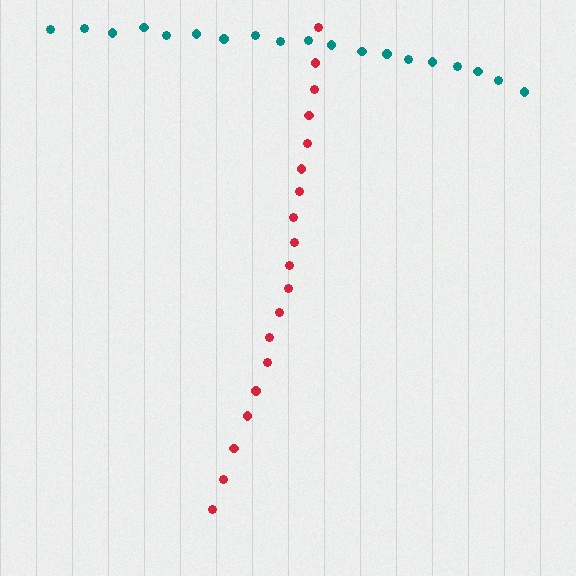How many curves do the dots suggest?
There are 2 distinct paths.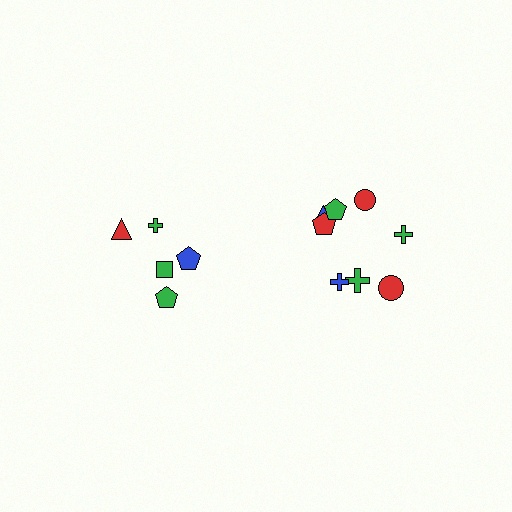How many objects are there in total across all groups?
There are 13 objects.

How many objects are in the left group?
There are 5 objects.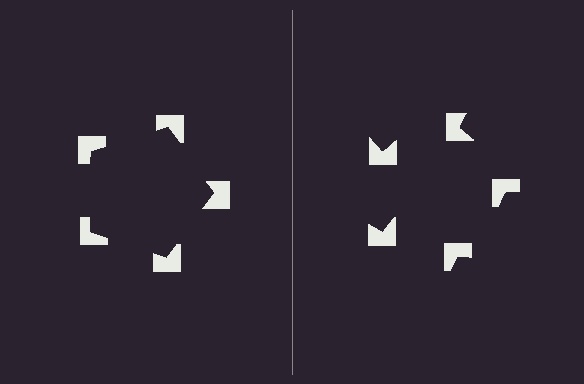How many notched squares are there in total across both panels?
10 — 5 on each side.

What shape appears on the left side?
An illusory pentagon.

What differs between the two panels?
The notched squares are positioned identically on both sides; only the wedge orientations differ. On the left they align to a pentagon; on the right they are misaligned.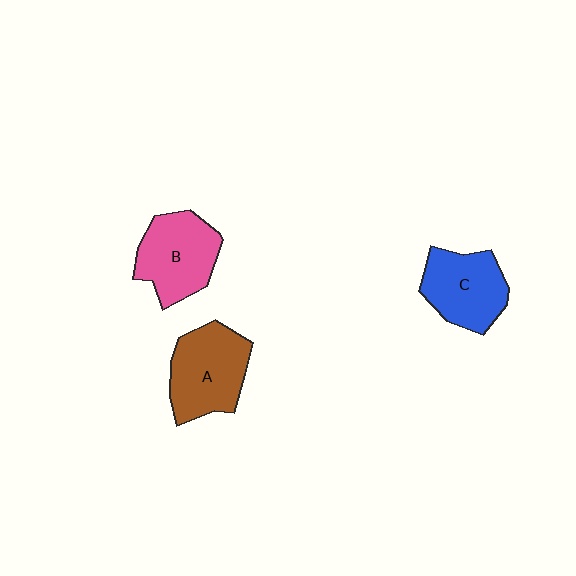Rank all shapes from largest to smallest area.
From largest to smallest: A (brown), B (pink), C (blue).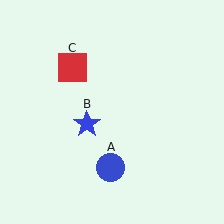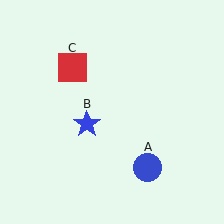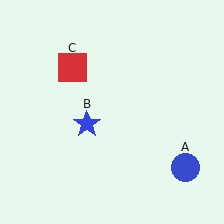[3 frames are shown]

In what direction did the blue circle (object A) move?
The blue circle (object A) moved right.